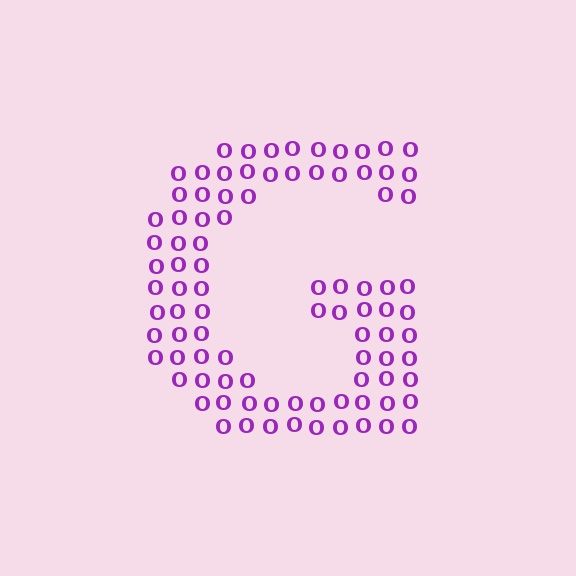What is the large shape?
The large shape is the letter G.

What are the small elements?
The small elements are letter O's.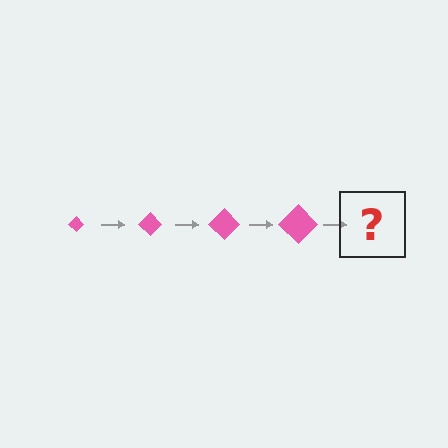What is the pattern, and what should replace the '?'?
The pattern is that the diamond gets progressively larger each step. The '?' should be a pink diamond, larger than the previous one.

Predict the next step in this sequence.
The next step is a pink diamond, larger than the previous one.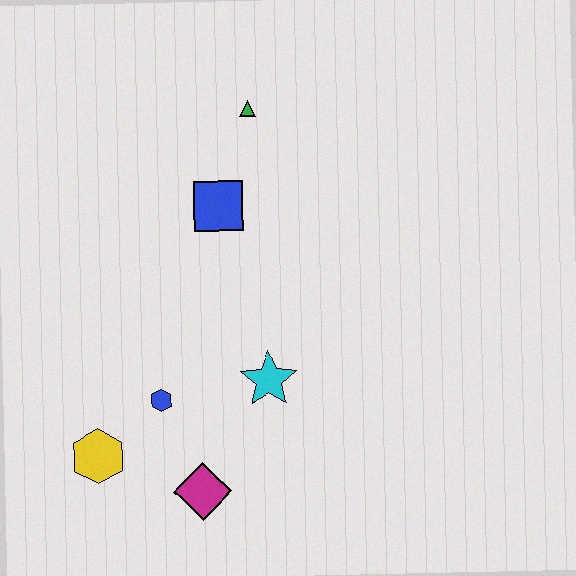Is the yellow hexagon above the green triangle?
No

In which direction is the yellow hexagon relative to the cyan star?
The yellow hexagon is to the left of the cyan star.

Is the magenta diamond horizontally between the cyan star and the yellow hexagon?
Yes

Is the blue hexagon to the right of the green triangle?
No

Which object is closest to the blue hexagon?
The yellow hexagon is closest to the blue hexagon.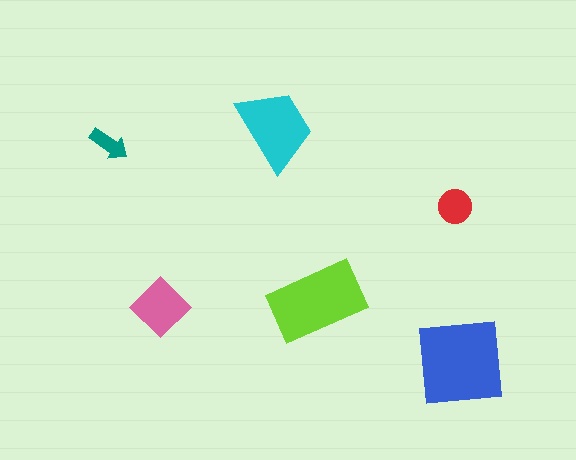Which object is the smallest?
The teal arrow.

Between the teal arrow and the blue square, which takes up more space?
The blue square.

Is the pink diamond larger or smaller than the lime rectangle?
Smaller.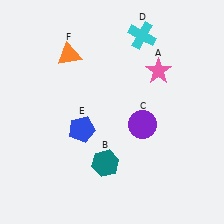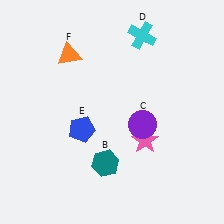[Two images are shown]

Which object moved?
The pink star (A) moved down.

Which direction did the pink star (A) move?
The pink star (A) moved down.